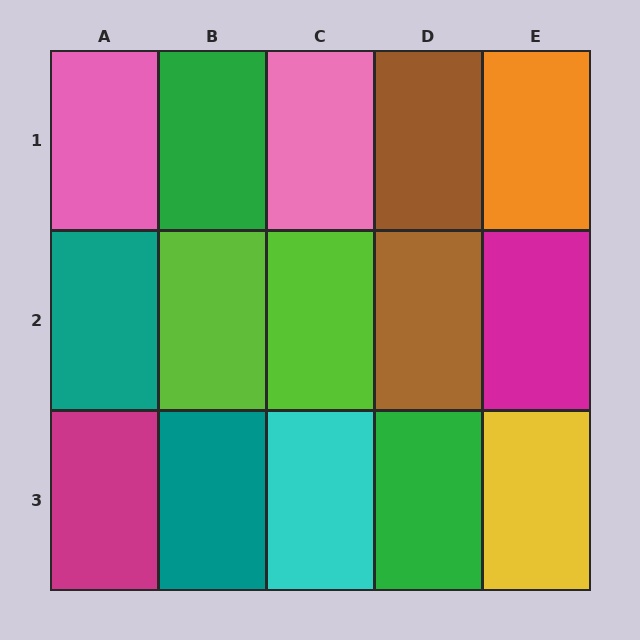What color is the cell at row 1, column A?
Pink.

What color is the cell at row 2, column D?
Brown.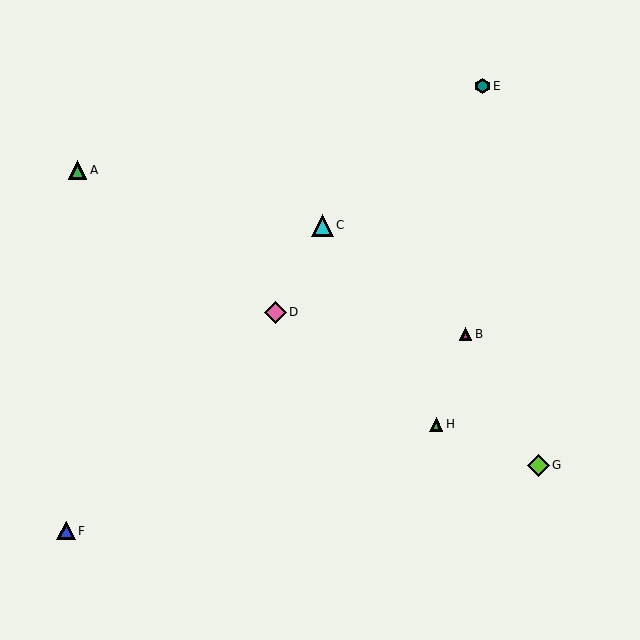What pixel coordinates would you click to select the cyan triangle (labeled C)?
Click at (322, 225) to select the cyan triangle C.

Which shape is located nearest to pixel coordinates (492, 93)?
The teal hexagon (labeled E) at (483, 86) is nearest to that location.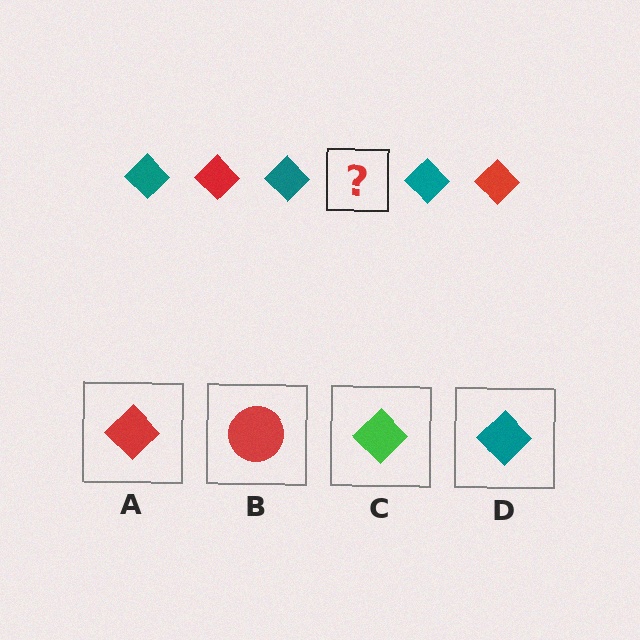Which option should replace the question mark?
Option A.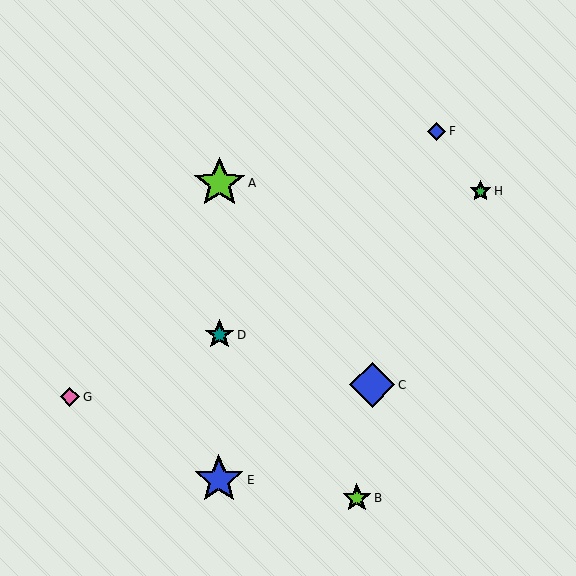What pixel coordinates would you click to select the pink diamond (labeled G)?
Click at (70, 397) to select the pink diamond G.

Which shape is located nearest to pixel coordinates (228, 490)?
The blue star (labeled E) at (219, 480) is nearest to that location.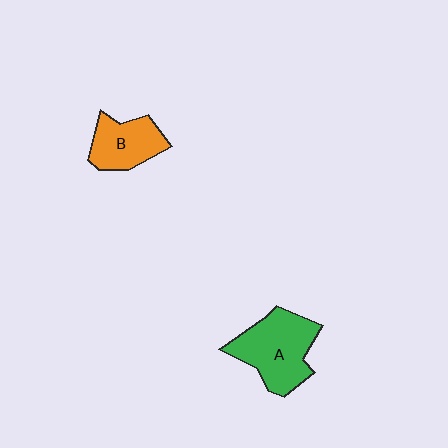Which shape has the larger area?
Shape A (green).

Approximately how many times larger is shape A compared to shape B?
Approximately 1.5 times.